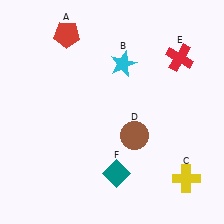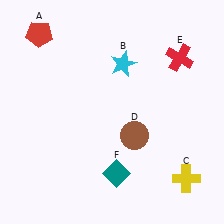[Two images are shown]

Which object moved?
The red pentagon (A) moved left.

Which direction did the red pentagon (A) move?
The red pentagon (A) moved left.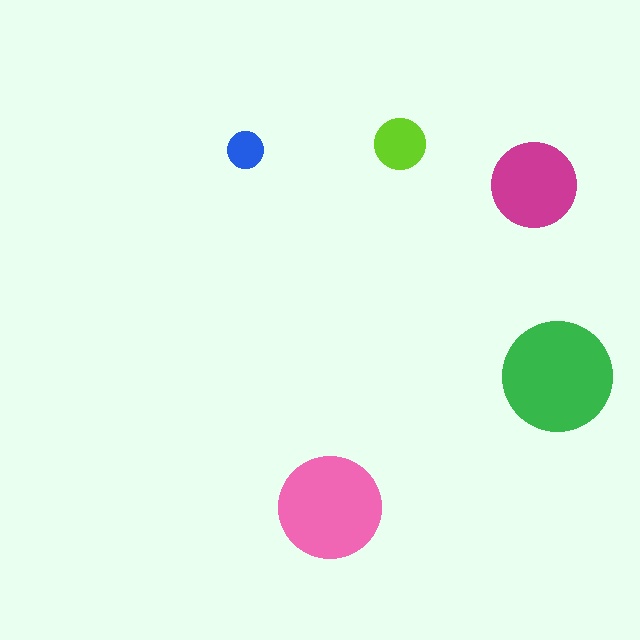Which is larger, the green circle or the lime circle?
The green one.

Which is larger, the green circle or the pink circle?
The green one.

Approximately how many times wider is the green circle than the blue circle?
About 3 times wider.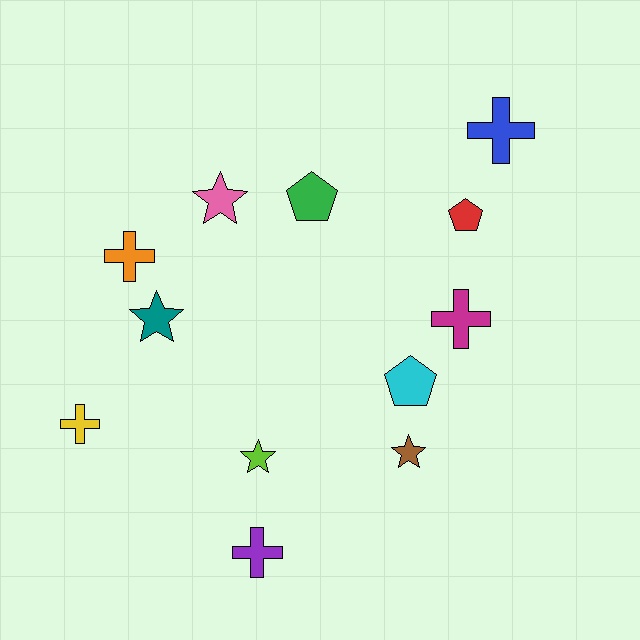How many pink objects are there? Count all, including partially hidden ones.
There is 1 pink object.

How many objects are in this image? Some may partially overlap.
There are 12 objects.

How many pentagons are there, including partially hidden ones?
There are 3 pentagons.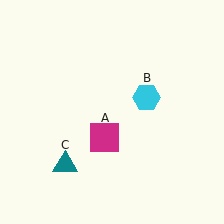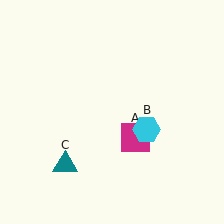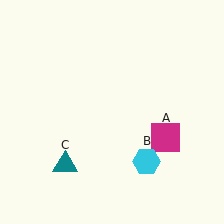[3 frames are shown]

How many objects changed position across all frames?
2 objects changed position: magenta square (object A), cyan hexagon (object B).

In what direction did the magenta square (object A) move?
The magenta square (object A) moved right.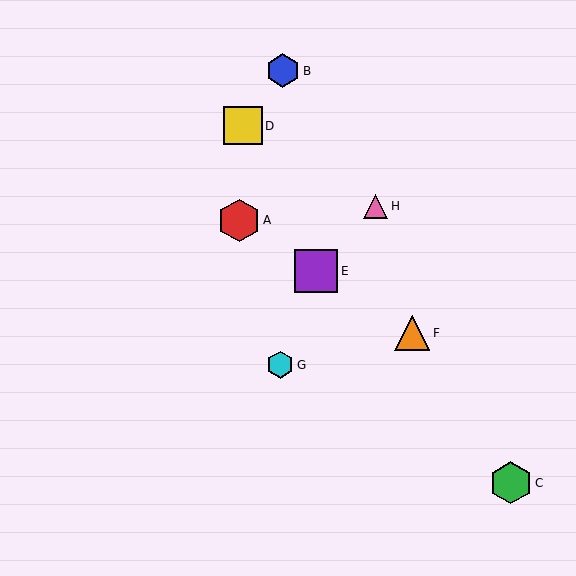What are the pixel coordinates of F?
Object F is at (412, 333).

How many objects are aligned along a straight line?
3 objects (A, E, F) are aligned along a straight line.